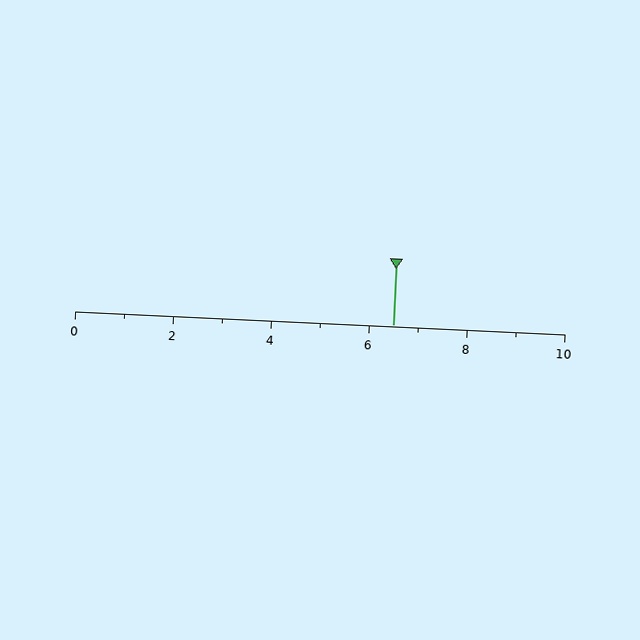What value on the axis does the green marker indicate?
The marker indicates approximately 6.5.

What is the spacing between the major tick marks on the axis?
The major ticks are spaced 2 apart.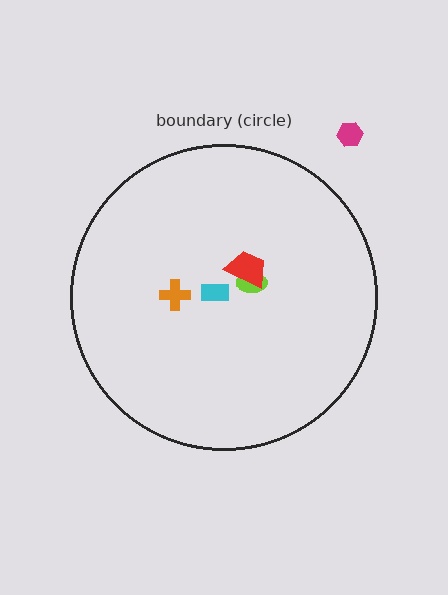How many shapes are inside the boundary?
4 inside, 1 outside.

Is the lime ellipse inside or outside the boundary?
Inside.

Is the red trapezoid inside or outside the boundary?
Inside.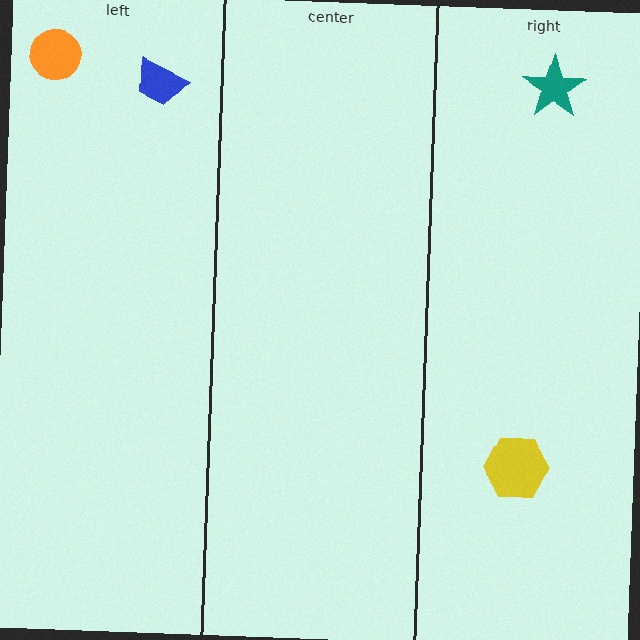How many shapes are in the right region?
2.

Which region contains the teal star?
The right region.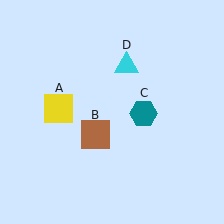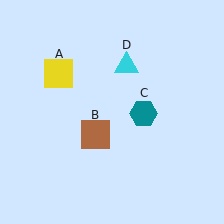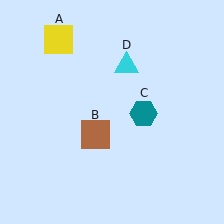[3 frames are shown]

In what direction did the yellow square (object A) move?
The yellow square (object A) moved up.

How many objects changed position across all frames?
1 object changed position: yellow square (object A).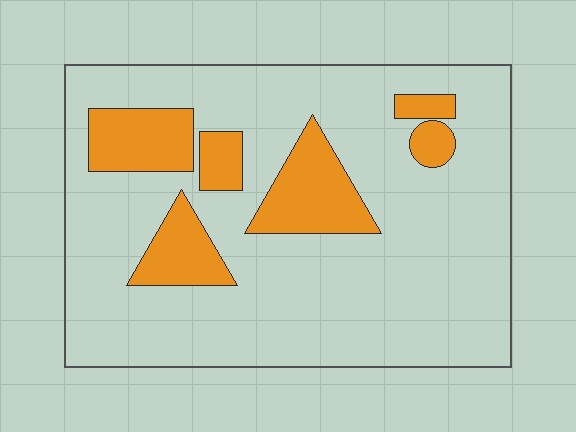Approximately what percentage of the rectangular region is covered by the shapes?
Approximately 20%.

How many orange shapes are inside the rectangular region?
6.